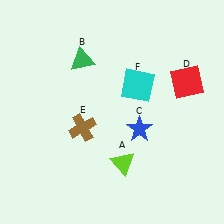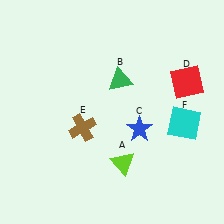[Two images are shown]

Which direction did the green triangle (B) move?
The green triangle (B) moved right.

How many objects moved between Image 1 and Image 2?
2 objects moved between the two images.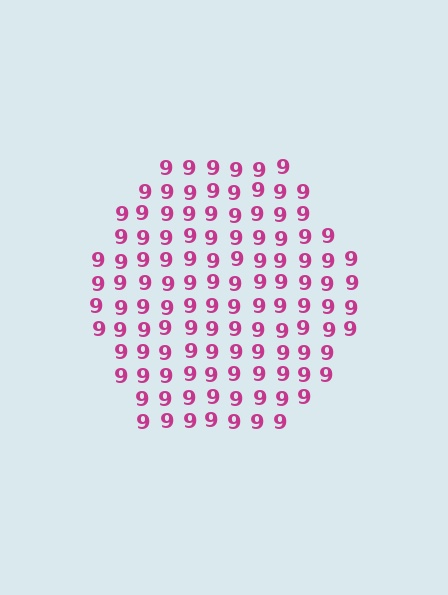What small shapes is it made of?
It is made of small digit 9's.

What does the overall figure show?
The overall figure shows a hexagon.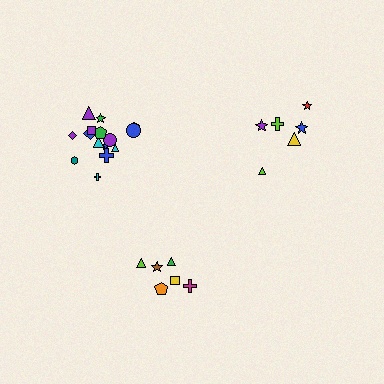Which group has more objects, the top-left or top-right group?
The top-left group.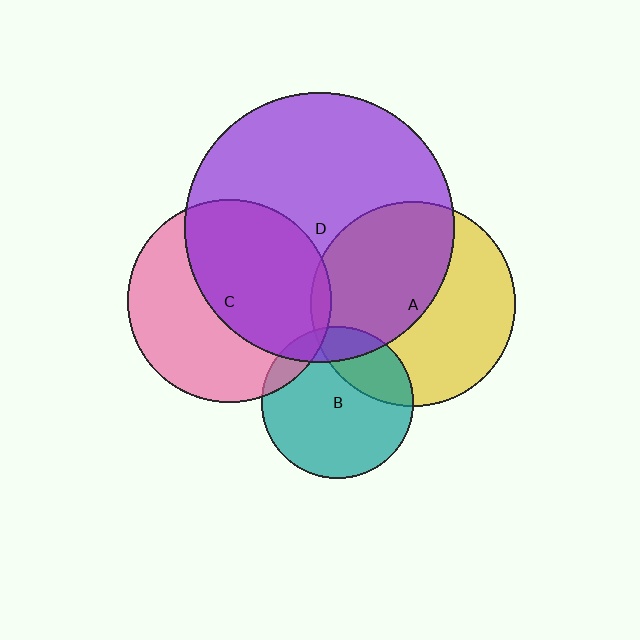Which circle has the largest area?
Circle D (purple).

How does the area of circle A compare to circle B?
Approximately 1.8 times.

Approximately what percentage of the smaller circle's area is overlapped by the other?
Approximately 10%.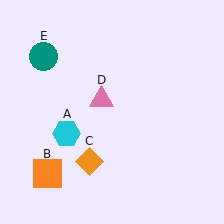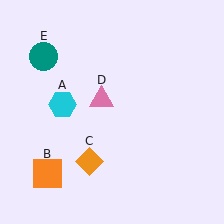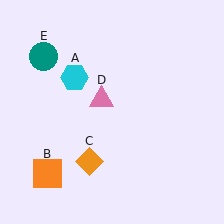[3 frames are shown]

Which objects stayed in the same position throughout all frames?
Orange square (object B) and orange diamond (object C) and pink triangle (object D) and teal circle (object E) remained stationary.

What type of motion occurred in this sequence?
The cyan hexagon (object A) rotated clockwise around the center of the scene.